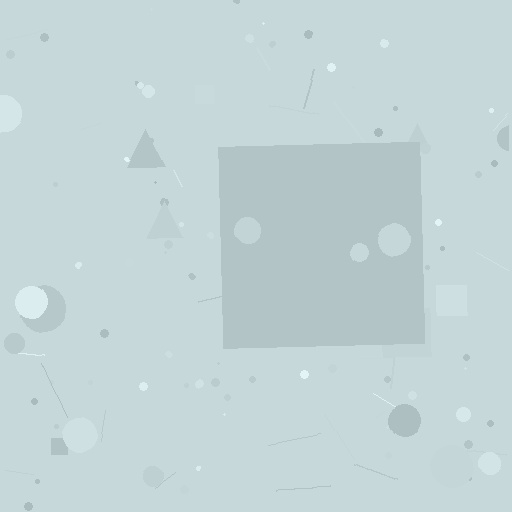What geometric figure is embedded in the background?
A square is embedded in the background.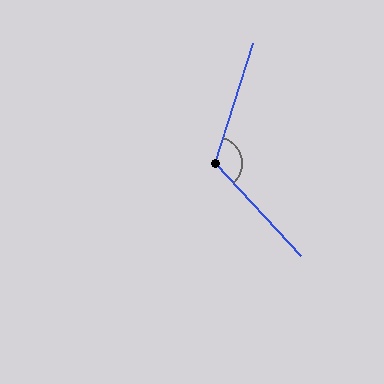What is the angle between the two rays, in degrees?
Approximately 120 degrees.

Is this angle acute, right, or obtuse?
It is obtuse.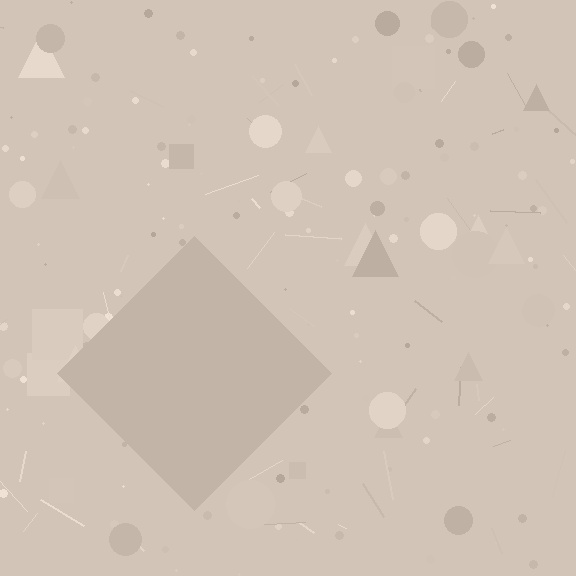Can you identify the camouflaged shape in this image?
The camouflaged shape is a diamond.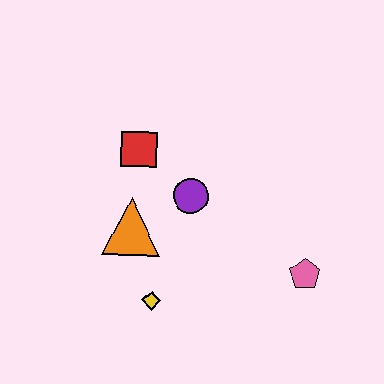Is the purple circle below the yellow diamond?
No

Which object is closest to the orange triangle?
The purple circle is closest to the orange triangle.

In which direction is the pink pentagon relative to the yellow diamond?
The pink pentagon is to the right of the yellow diamond.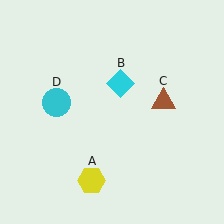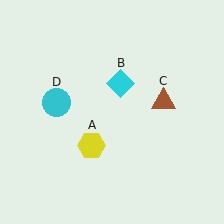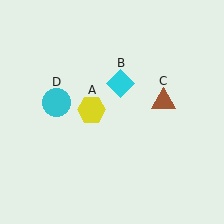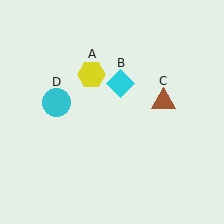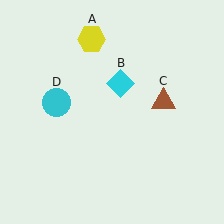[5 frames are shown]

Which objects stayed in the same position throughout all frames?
Cyan diamond (object B) and brown triangle (object C) and cyan circle (object D) remained stationary.